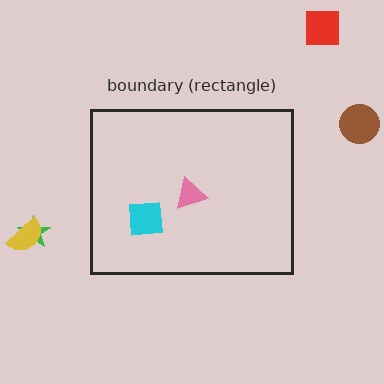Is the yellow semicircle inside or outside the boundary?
Outside.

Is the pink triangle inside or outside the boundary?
Inside.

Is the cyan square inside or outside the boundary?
Inside.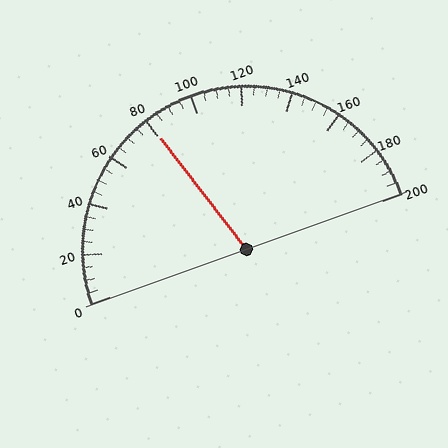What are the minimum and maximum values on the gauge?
The gauge ranges from 0 to 200.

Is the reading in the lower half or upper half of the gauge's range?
The reading is in the lower half of the range (0 to 200).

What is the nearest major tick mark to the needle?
The nearest major tick mark is 80.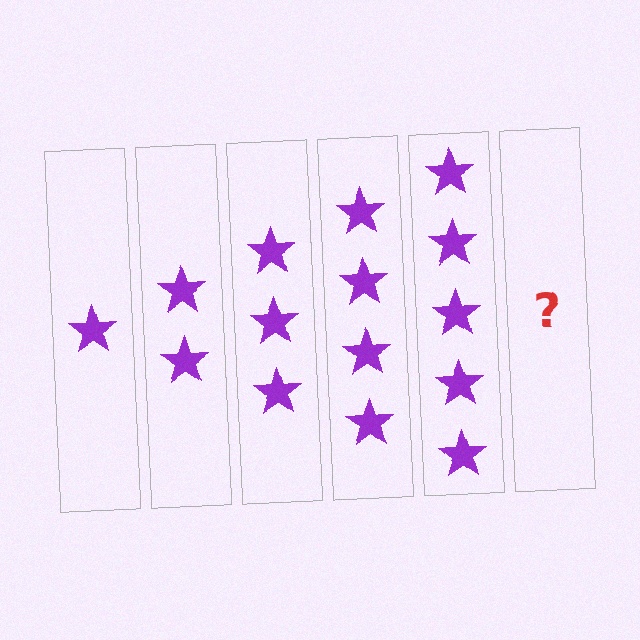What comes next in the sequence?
The next element should be 6 stars.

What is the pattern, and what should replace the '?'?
The pattern is that each step adds one more star. The '?' should be 6 stars.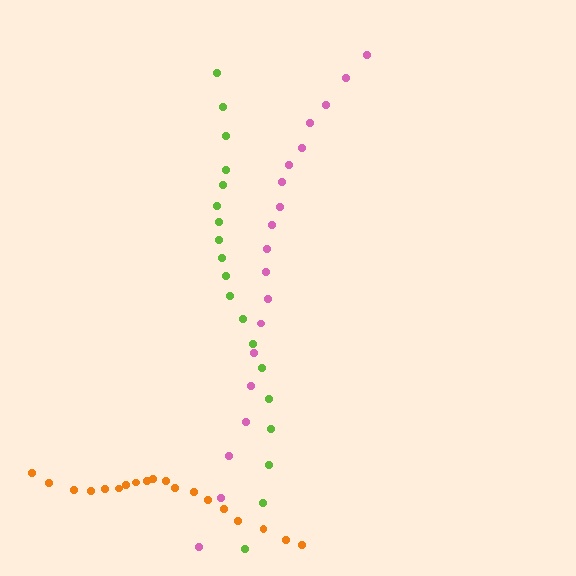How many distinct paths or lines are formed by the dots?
There are 3 distinct paths.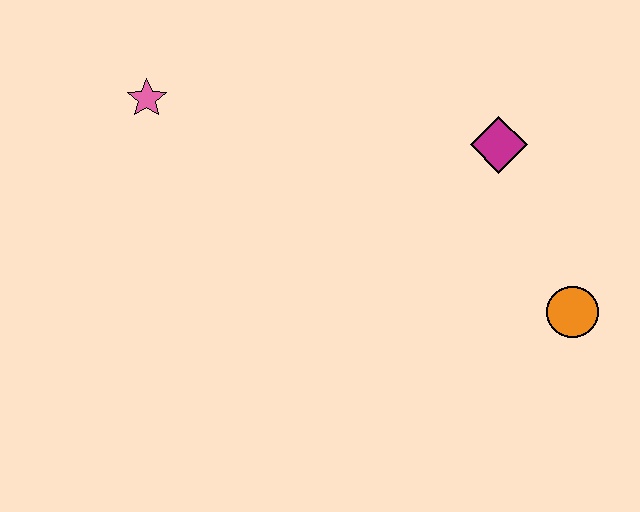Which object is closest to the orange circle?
The magenta diamond is closest to the orange circle.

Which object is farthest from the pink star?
The orange circle is farthest from the pink star.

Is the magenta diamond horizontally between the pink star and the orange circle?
Yes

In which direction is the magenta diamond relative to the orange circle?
The magenta diamond is above the orange circle.